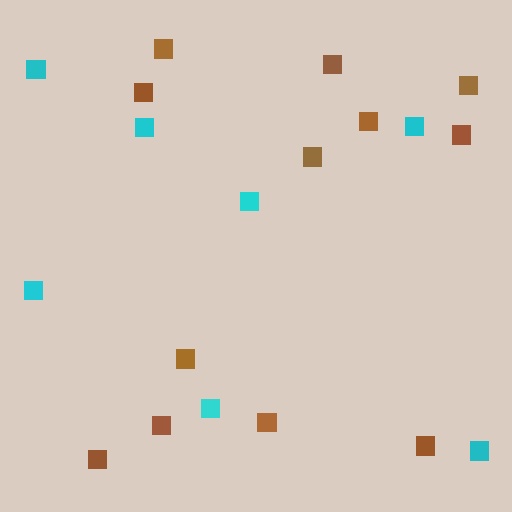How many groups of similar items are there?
There are 2 groups: one group of cyan squares (7) and one group of brown squares (12).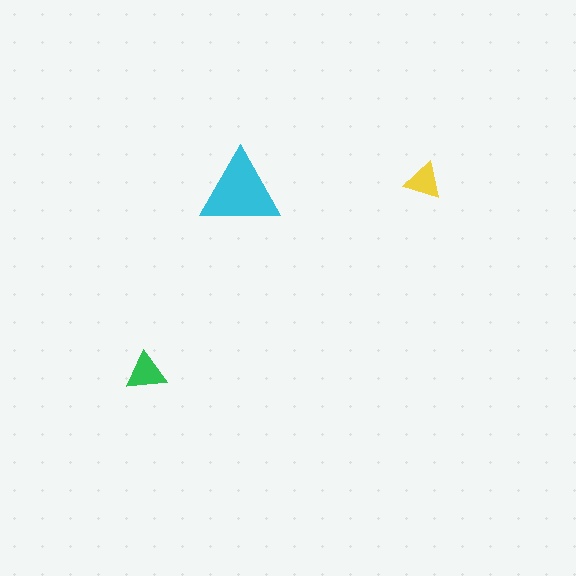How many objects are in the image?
There are 3 objects in the image.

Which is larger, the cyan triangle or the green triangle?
The cyan one.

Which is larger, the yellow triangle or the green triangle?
The green one.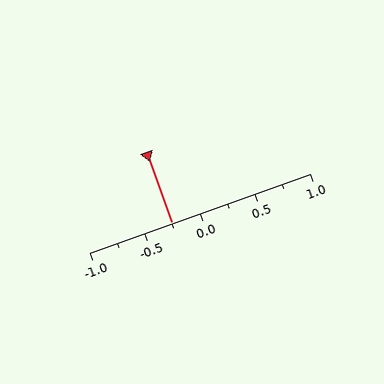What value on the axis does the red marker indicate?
The marker indicates approximately -0.25.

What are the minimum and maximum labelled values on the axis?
The axis runs from -1.0 to 1.0.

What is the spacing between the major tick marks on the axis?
The major ticks are spaced 0.5 apart.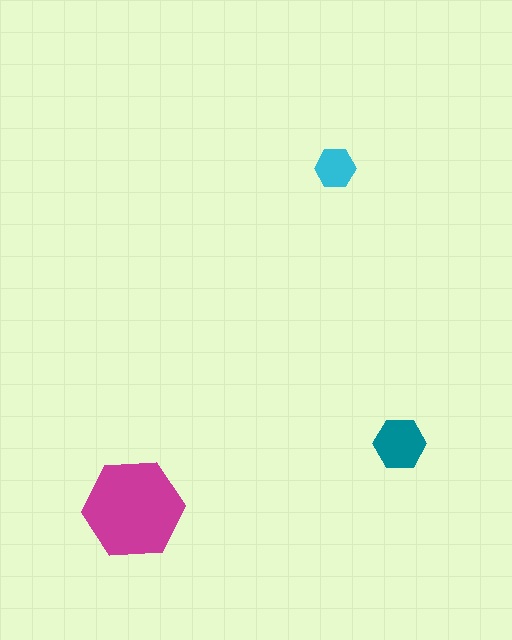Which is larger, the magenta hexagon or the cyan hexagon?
The magenta one.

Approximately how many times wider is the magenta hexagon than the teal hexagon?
About 2 times wider.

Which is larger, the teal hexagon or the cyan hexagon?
The teal one.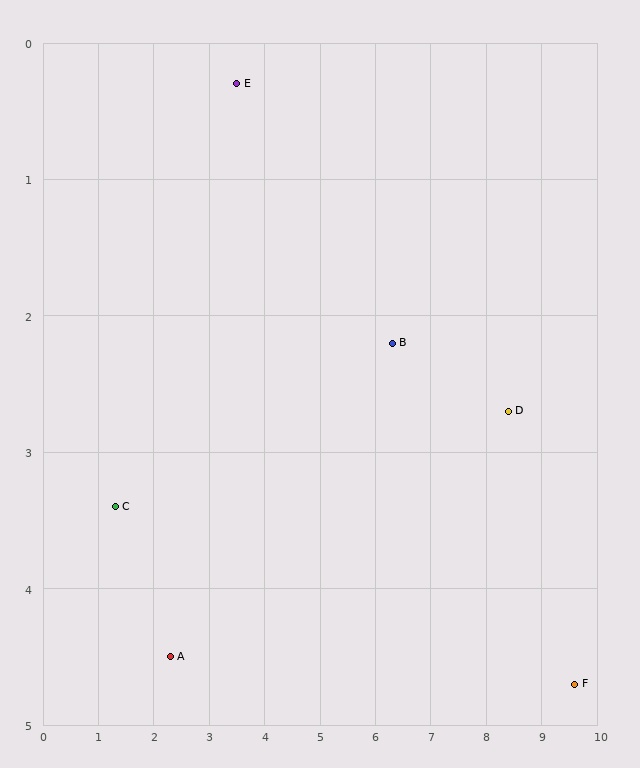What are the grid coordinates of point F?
Point F is at approximately (9.6, 4.7).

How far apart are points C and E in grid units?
Points C and E are about 3.8 grid units apart.